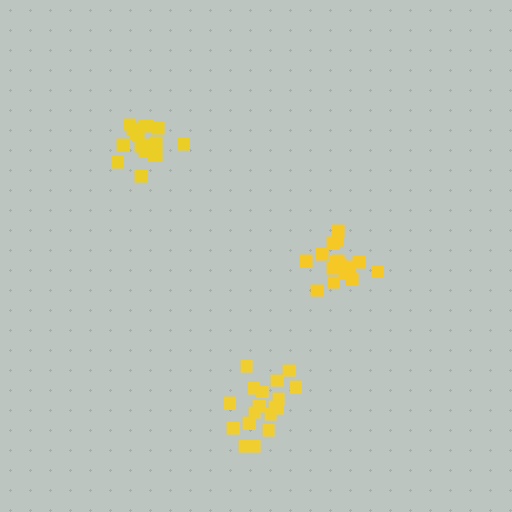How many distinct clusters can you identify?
There are 3 distinct clusters.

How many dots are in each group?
Group 1: 18 dots, Group 2: 18 dots, Group 3: 19 dots (55 total).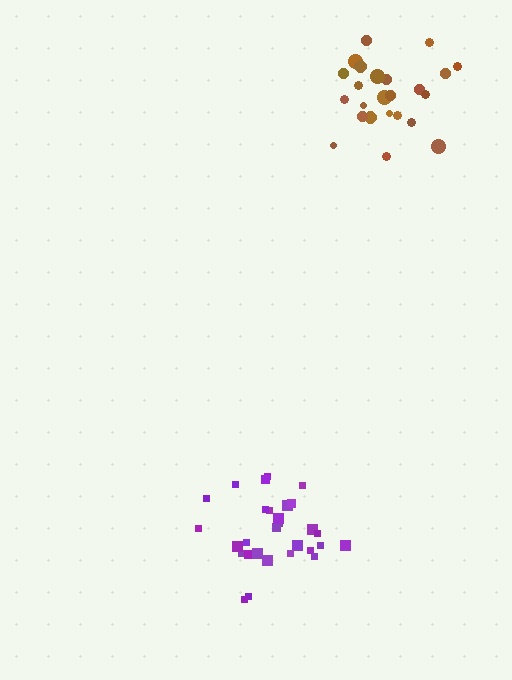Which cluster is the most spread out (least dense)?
Brown.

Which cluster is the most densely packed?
Purple.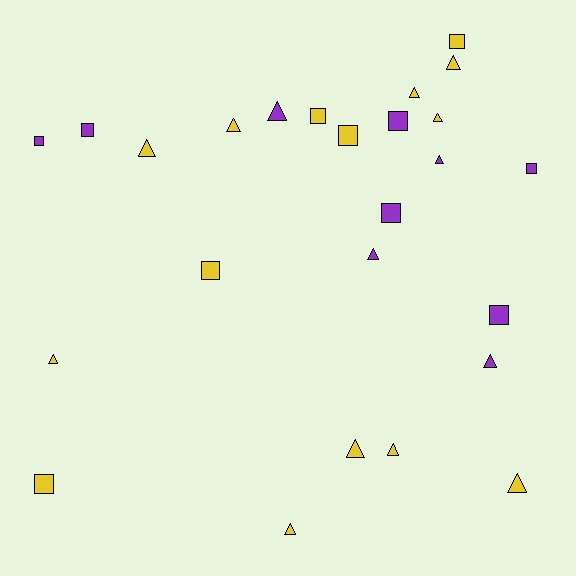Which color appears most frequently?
Yellow, with 15 objects.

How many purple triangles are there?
There are 4 purple triangles.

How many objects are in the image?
There are 25 objects.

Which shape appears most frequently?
Triangle, with 14 objects.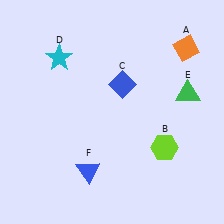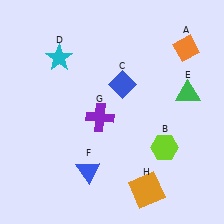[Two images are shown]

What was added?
A purple cross (G), an orange square (H) were added in Image 2.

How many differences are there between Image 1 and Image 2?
There are 2 differences between the two images.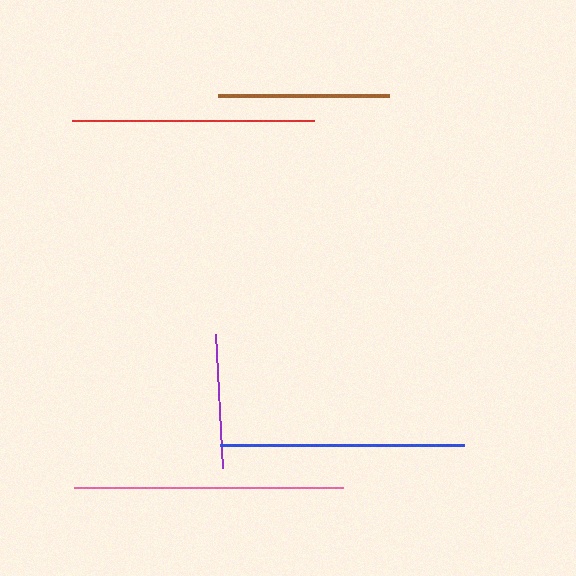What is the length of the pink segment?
The pink segment is approximately 269 pixels long.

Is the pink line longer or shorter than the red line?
The pink line is longer than the red line.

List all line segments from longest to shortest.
From longest to shortest: pink, blue, red, brown, purple.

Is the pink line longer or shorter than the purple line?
The pink line is longer than the purple line.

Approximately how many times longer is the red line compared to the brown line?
The red line is approximately 1.4 times the length of the brown line.